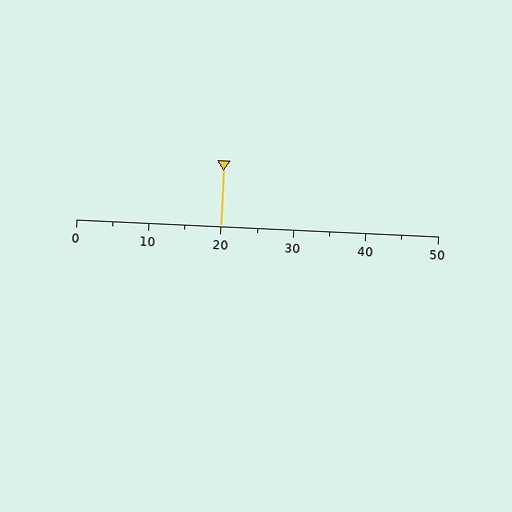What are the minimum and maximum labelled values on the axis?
The axis runs from 0 to 50.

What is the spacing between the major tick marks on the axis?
The major ticks are spaced 10 apart.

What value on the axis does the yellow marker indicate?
The marker indicates approximately 20.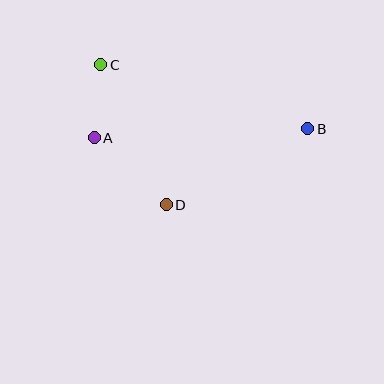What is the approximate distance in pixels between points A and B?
The distance between A and B is approximately 214 pixels.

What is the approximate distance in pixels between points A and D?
The distance between A and D is approximately 99 pixels.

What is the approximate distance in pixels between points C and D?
The distance between C and D is approximately 155 pixels.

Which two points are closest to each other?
Points A and C are closest to each other.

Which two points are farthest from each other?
Points B and C are farthest from each other.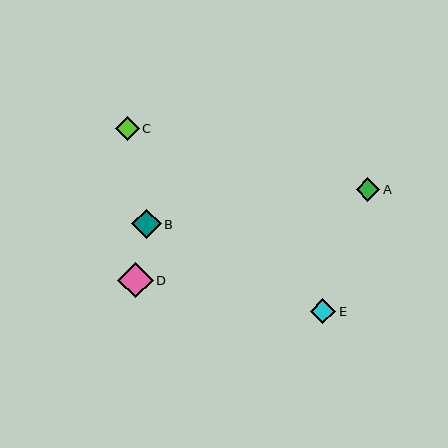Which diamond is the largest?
Diamond D is the largest with a size of approximately 35 pixels.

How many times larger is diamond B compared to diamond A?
Diamond B is approximately 1.2 times the size of diamond A.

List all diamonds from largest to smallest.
From largest to smallest: D, B, E, A, C.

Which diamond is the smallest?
Diamond C is the smallest with a size of approximately 23 pixels.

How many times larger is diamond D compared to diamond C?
Diamond D is approximately 1.5 times the size of diamond C.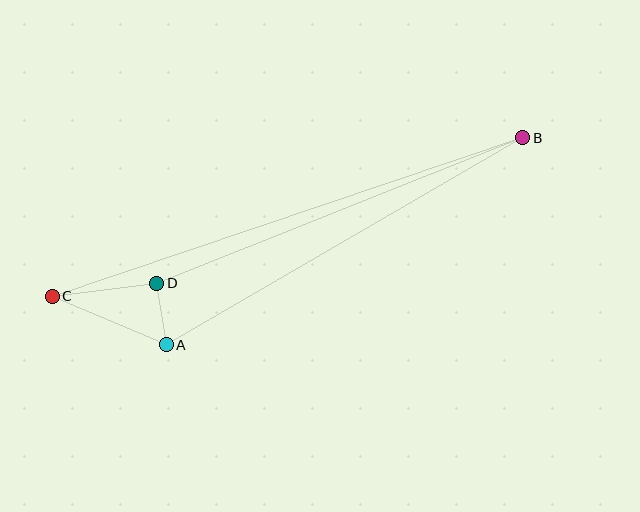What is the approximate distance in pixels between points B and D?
The distance between B and D is approximately 394 pixels.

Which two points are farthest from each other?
Points B and C are farthest from each other.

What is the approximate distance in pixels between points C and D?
The distance between C and D is approximately 105 pixels.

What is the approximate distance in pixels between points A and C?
The distance between A and C is approximately 124 pixels.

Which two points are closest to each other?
Points A and D are closest to each other.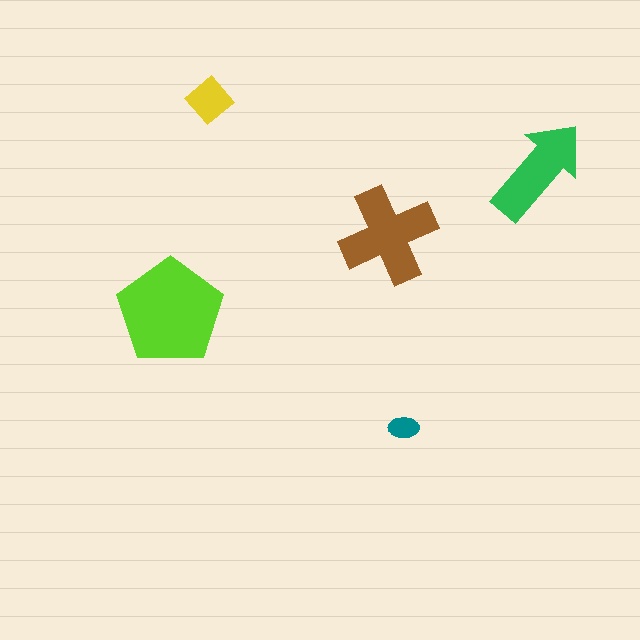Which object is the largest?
The lime pentagon.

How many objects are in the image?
There are 5 objects in the image.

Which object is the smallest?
The teal ellipse.